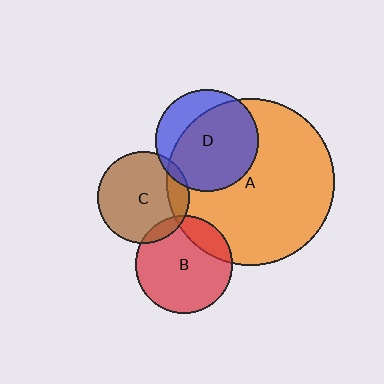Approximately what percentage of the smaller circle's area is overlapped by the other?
Approximately 10%.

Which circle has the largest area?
Circle A (orange).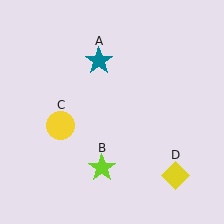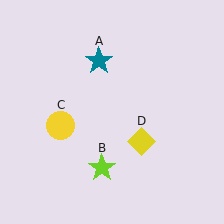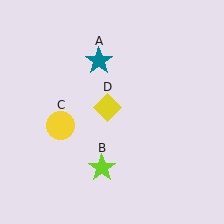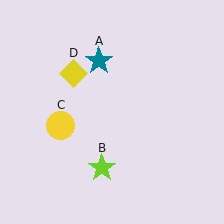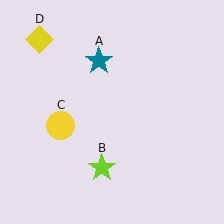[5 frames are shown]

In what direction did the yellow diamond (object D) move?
The yellow diamond (object D) moved up and to the left.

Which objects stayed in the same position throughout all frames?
Teal star (object A) and lime star (object B) and yellow circle (object C) remained stationary.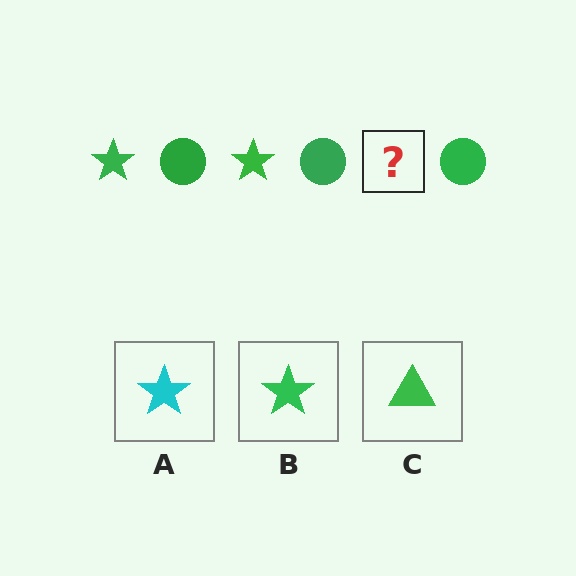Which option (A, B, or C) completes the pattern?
B.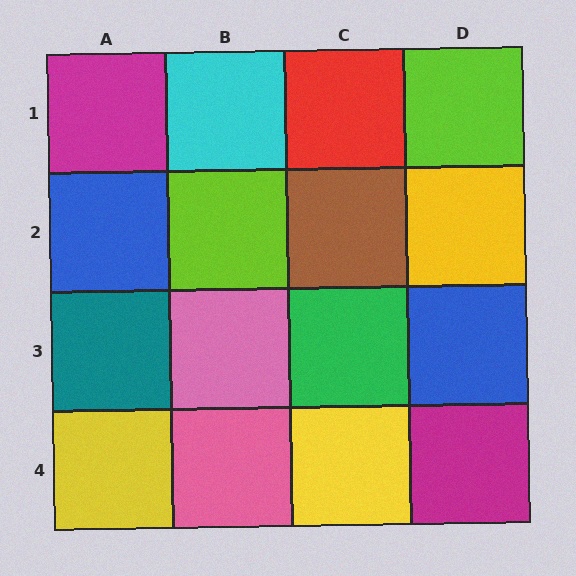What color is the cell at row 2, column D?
Yellow.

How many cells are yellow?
3 cells are yellow.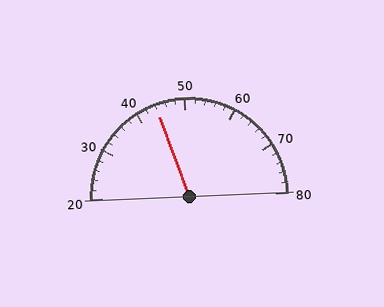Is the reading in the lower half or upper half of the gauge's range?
The reading is in the lower half of the range (20 to 80).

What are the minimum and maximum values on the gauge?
The gauge ranges from 20 to 80.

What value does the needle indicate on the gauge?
The needle indicates approximately 44.